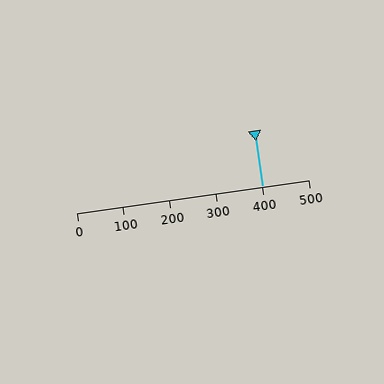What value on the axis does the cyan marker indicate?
The marker indicates approximately 400.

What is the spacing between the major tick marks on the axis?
The major ticks are spaced 100 apart.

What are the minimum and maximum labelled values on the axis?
The axis runs from 0 to 500.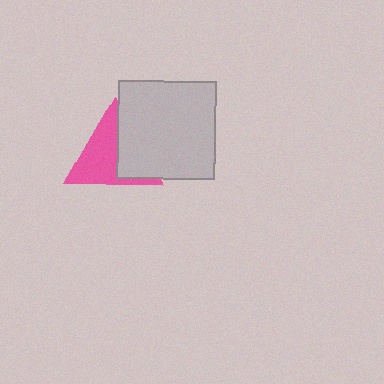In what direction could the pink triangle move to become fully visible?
The pink triangle could move left. That would shift it out from behind the light gray square entirely.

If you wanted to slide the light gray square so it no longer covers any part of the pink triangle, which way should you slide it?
Slide it right — that is the most direct way to separate the two shapes.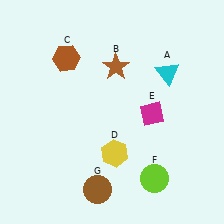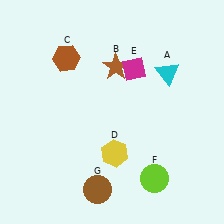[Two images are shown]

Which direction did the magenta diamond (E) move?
The magenta diamond (E) moved up.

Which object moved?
The magenta diamond (E) moved up.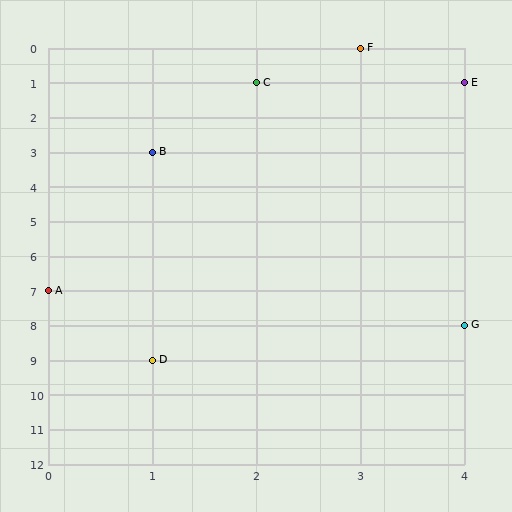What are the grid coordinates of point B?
Point B is at grid coordinates (1, 3).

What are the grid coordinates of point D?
Point D is at grid coordinates (1, 9).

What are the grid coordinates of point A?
Point A is at grid coordinates (0, 7).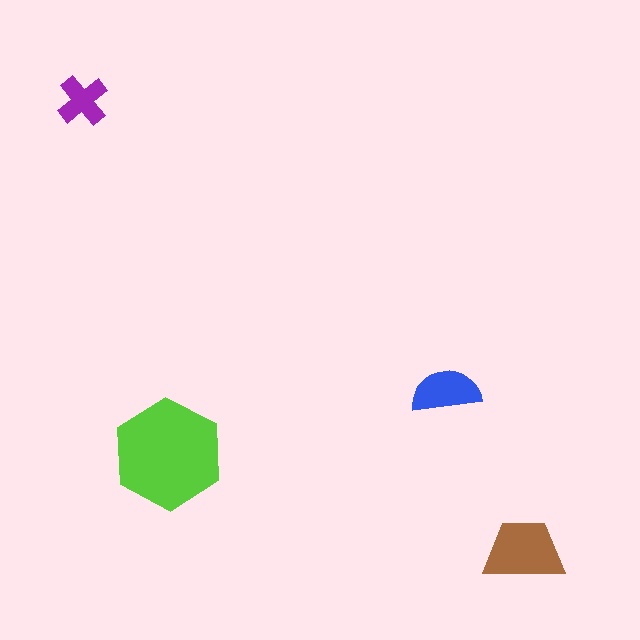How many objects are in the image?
There are 4 objects in the image.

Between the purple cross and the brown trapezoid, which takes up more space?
The brown trapezoid.